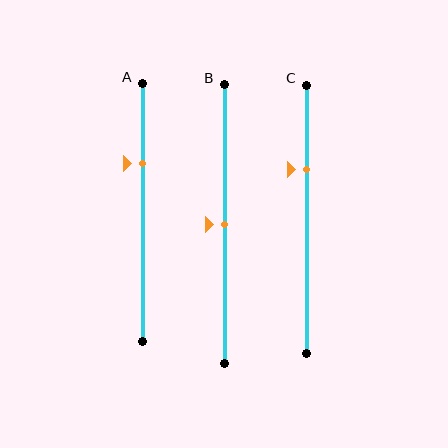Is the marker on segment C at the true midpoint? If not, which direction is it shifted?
No, the marker on segment C is shifted upward by about 19% of the segment length.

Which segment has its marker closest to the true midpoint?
Segment B has its marker closest to the true midpoint.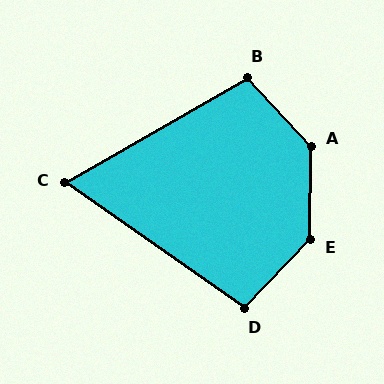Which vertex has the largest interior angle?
A, at approximately 137 degrees.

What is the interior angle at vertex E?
Approximately 137 degrees (obtuse).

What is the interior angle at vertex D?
Approximately 99 degrees (obtuse).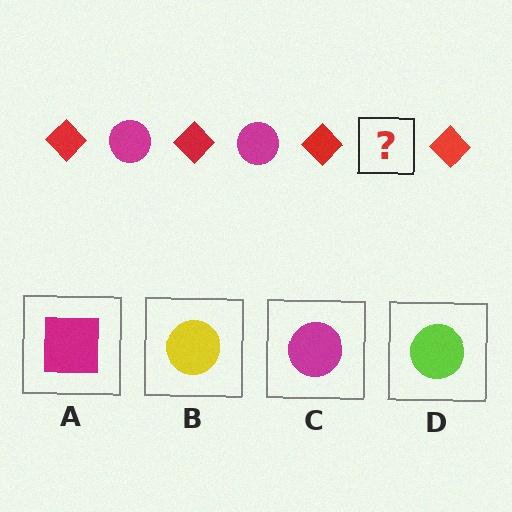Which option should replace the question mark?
Option C.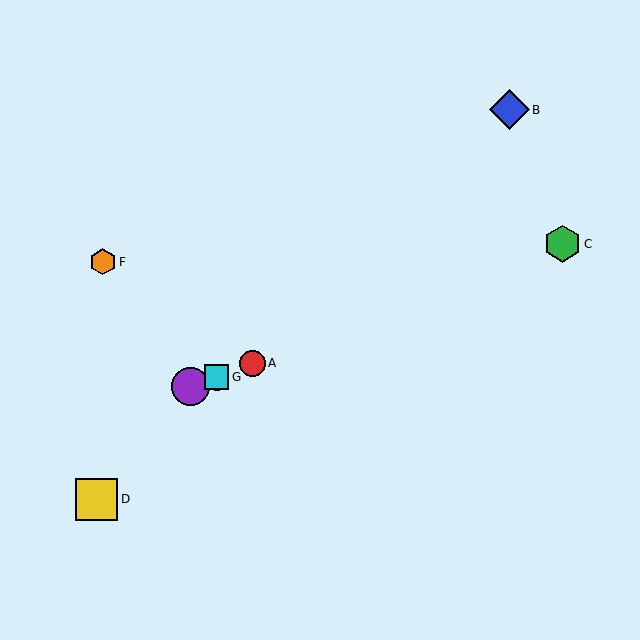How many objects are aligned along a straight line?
4 objects (A, C, E, G) are aligned along a straight line.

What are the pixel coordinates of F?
Object F is at (103, 262).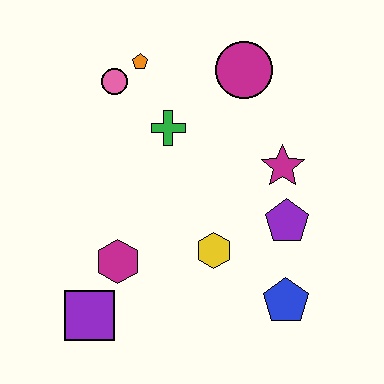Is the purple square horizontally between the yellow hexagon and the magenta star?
No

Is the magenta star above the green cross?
No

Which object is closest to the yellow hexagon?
The purple pentagon is closest to the yellow hexagon.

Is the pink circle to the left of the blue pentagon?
Yes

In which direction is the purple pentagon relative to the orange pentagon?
The purple pentagon is below the orange pentagon.